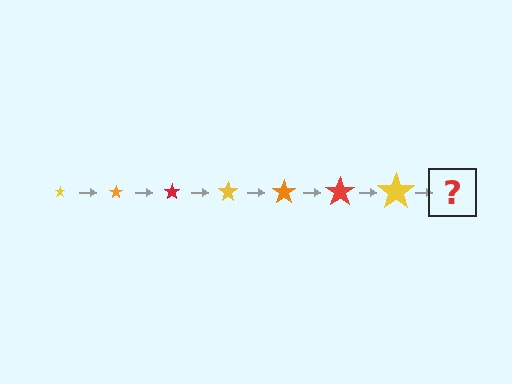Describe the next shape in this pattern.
It should be an orange star, larger than the previous one.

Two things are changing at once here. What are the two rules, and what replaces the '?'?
The two rules are that the star grows larger each step and the color cycles through yellow, orange, and red. The '?' should be an orange star, larger than the previous one.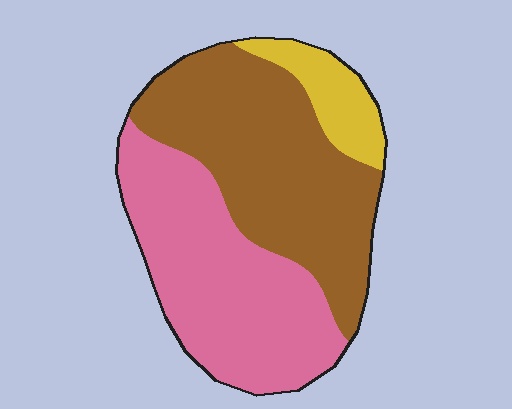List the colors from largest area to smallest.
From largest to smallest: brown, pink, yellow.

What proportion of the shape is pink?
Pink covers roughly 45% of the shape.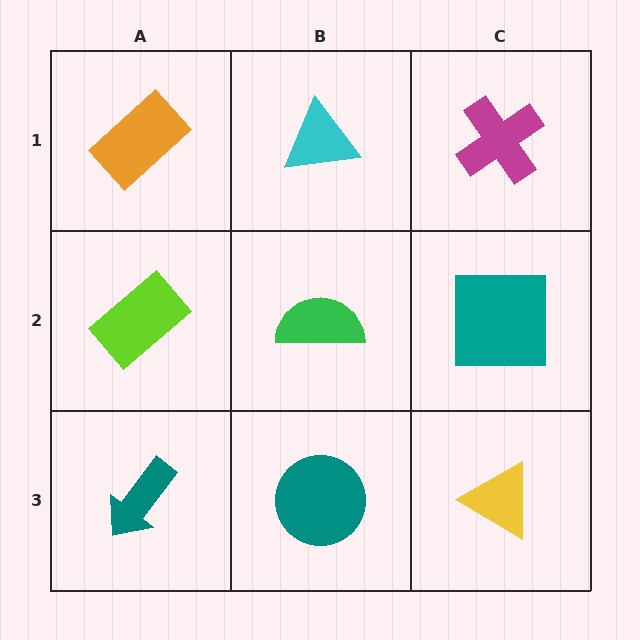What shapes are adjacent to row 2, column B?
A cyan triangle (row 1, column B), a teal circle (row 3, column B), a lime rectangle (row 2, column A), a teal square (row 2, column C).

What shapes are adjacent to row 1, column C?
A teal square (row 2, column C), a cyan triangle (row 1, column B).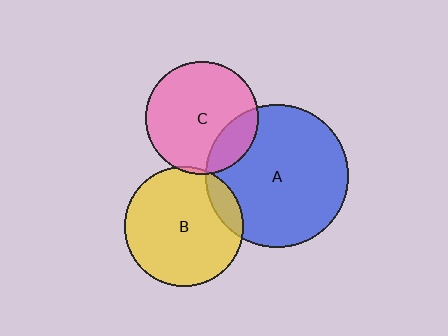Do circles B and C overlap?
Yes.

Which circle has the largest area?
Circle A (blue).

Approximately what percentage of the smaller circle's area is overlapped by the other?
Approximately 5%.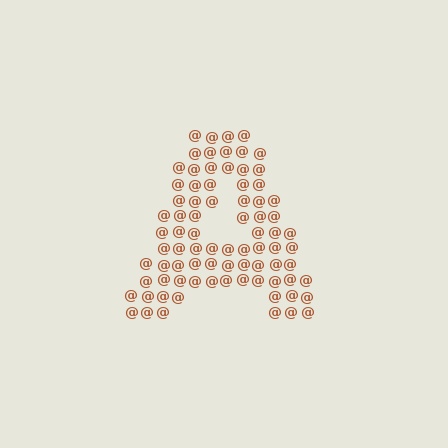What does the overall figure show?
The overall figure shows the letter A.